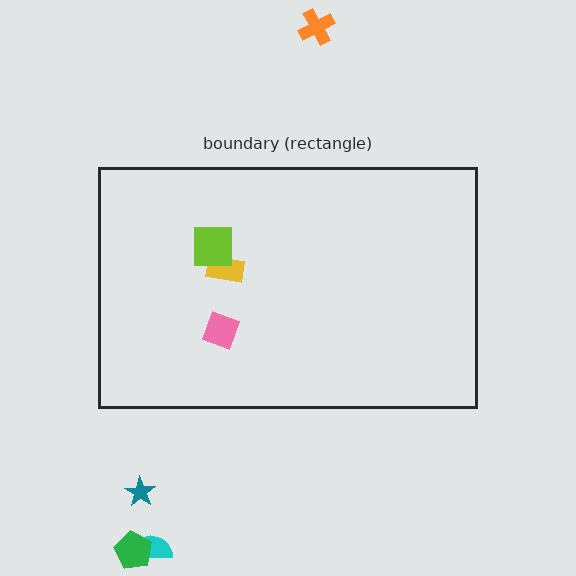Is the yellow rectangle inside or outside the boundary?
Inside.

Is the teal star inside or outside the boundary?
Outside.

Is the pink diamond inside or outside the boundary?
Inside.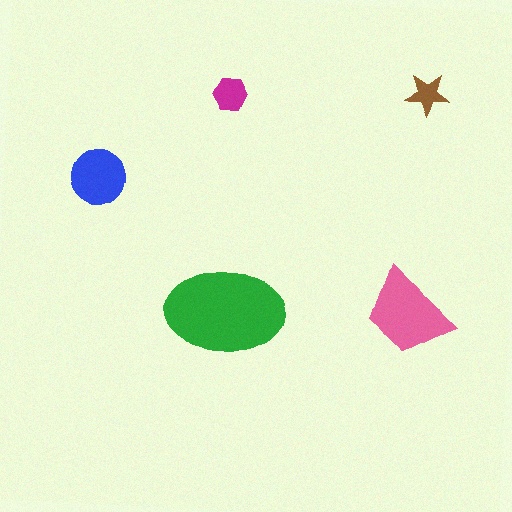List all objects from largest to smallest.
The green ellipse, the pink trapezoid, the blue circle, the magenta hexagon, the brown star.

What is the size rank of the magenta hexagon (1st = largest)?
4th.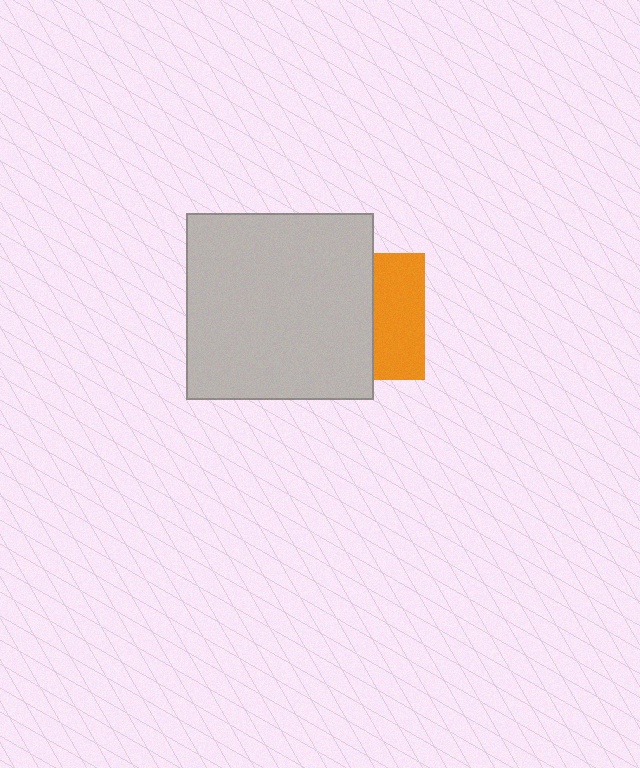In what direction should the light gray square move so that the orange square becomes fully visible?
The light gray square should move left. That is the shortest direction to clear the overlap and leave the orange square fully visible.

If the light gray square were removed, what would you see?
You would see the complete orange square.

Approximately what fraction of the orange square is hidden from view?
Roughly 59% of the orange square is hidden behind the light gray square.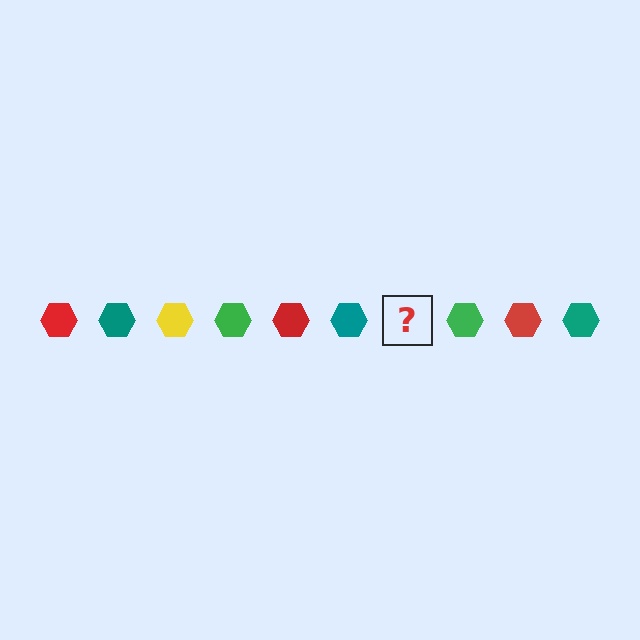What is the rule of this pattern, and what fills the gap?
The rule is that the pattern cycles through red, teal, yellow, green hexagons. The gap should be filled with a yellow hexagon.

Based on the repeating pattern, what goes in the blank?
The blank should be a yellow hexagon.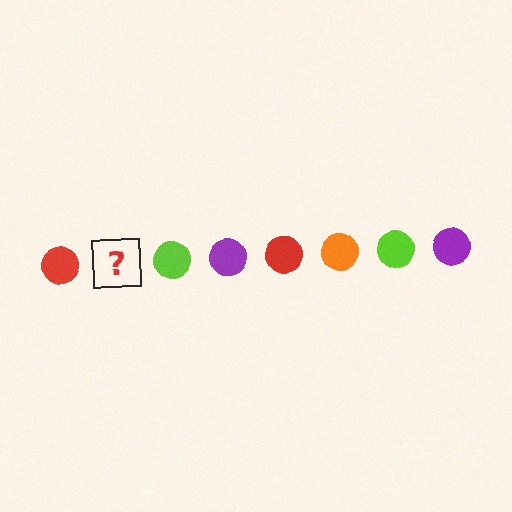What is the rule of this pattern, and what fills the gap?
The rule is that the pattern cycles through red, orange, lime, purple circles. The gap should be filled with an orange circle.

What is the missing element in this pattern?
The missing element is an orange circle.